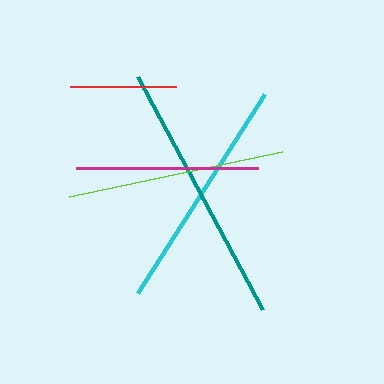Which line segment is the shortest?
The red line is the shortest at approximately 106 pixels.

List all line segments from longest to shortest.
From longest to shortest: teal, cyan, lime, magenta, red.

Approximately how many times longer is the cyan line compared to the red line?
The cyan line is approximately 2.2 times the length of the red line.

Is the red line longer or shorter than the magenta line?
The magenta line is longer than the red line.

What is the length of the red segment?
The red segment is approximately 106 pixels long.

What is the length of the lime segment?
The lime segment is approximately 218 pixels long.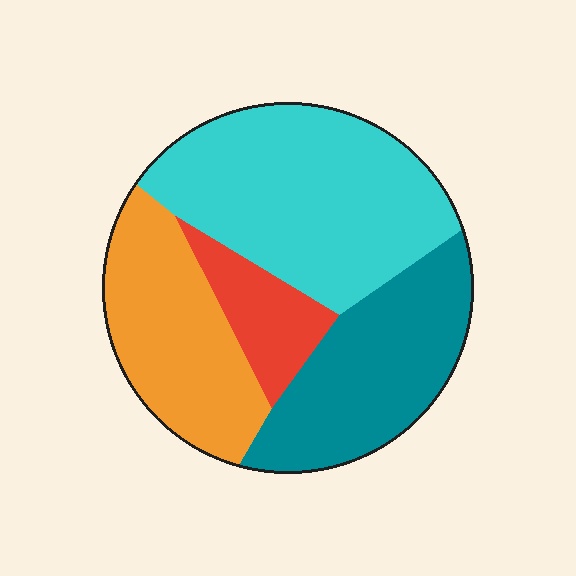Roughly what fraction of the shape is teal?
Teal takes up between a sixth and a third of the shape.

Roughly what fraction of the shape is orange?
Orange takes up about one quarter (1/4) of the shape.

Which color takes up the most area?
Cyan, at roughly 40%.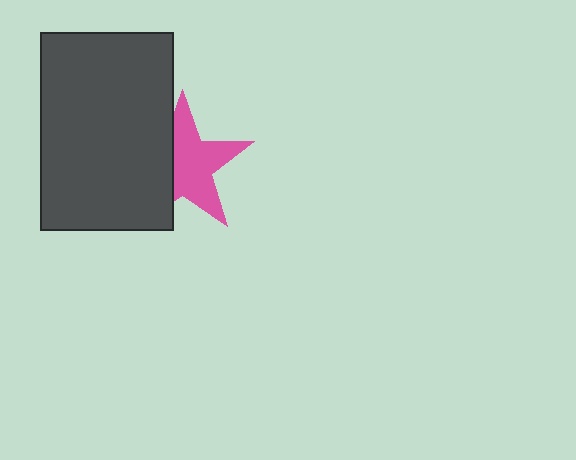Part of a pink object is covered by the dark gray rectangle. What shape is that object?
It is a star.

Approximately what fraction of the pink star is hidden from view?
Roughly 37% of the pink star is hidden behind the dark gray rectangle.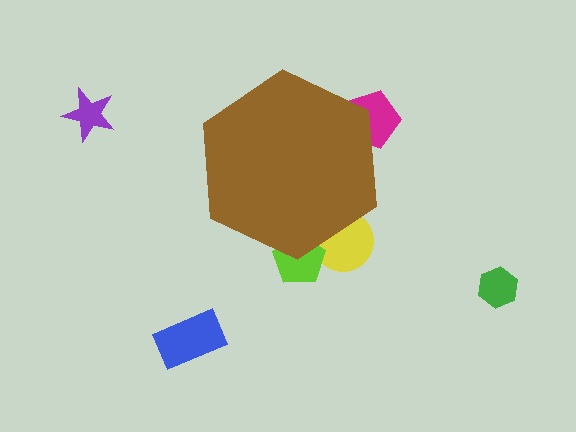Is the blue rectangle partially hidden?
No, the blue rectangle is fully visible.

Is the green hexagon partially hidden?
No, the green hexagon is fully visible.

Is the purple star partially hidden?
No, the purple star is fully visible.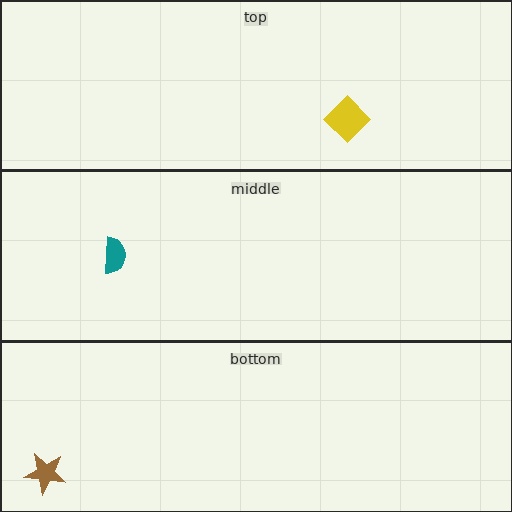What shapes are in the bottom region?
The brown star.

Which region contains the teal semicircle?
The middle region.